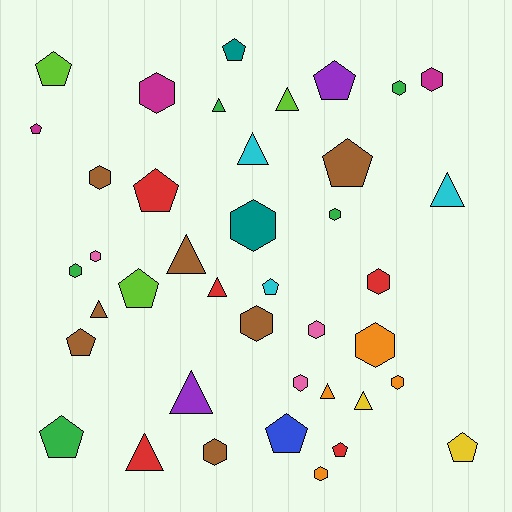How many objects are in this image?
There are 40 objects.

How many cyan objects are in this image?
There are 3 cyan objects.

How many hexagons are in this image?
There are 16 hexagons.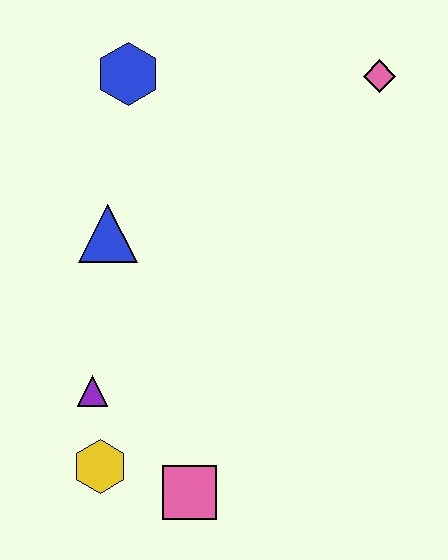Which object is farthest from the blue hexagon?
The pink square is farthest from the blue hexagon.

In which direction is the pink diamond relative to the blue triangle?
The pink diamond is to the right of the blue triangle.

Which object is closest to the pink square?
The yellow hexagon is closest to the pink square.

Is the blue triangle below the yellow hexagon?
No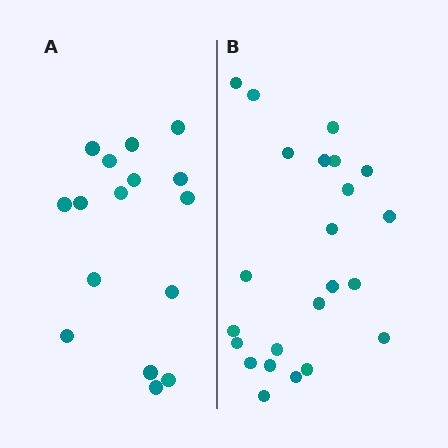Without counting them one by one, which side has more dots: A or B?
Region B (the right region) has more dots.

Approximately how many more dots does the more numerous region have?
Region B has roughly 8 or so more dots than region A.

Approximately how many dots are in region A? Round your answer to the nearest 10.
About 20 dots. (The exact count is 16, which rounds to 20.)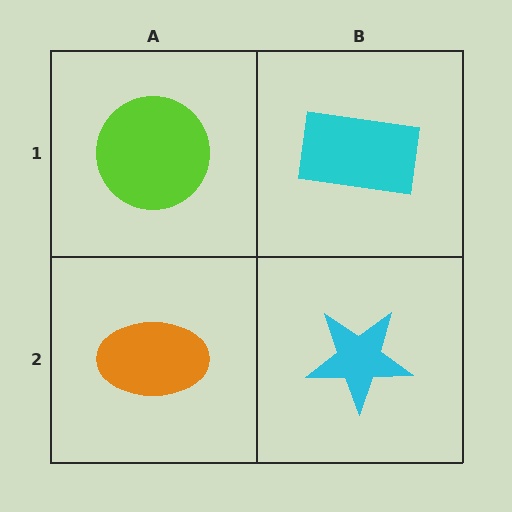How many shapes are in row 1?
2 shapes.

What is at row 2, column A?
An orange ellipse.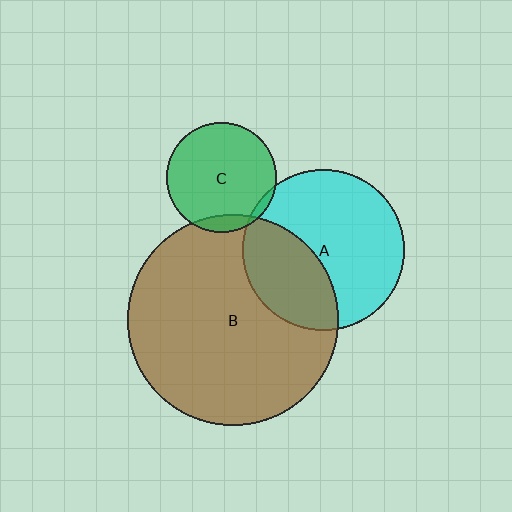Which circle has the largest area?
Circle B (brown).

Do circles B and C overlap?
Yes.